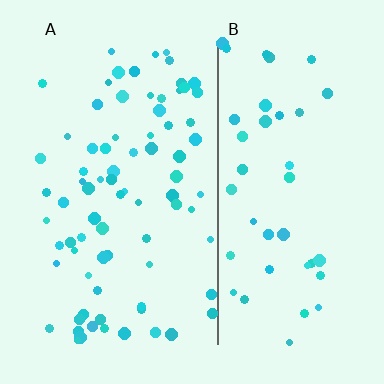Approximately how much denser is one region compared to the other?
Approximately 1.8× — region A over region B.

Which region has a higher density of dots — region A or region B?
A (the left).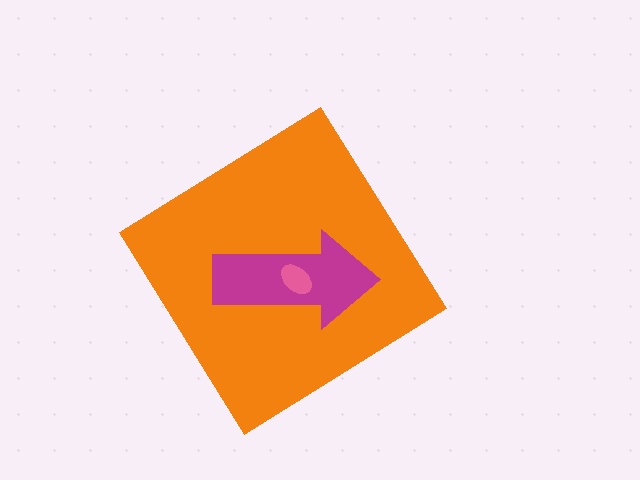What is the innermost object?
The pink ellipse.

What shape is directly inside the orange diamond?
The magenta arrow.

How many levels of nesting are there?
3.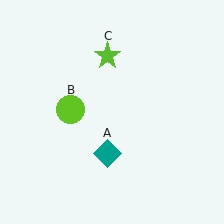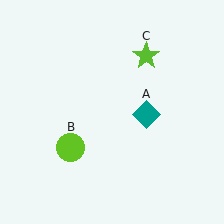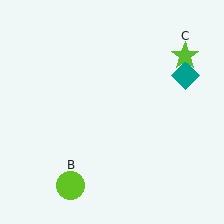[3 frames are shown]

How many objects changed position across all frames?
3 objects changed position: teal diamond (object A), lime circle (object B), lime star (object C).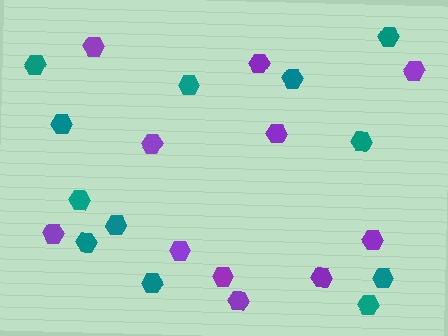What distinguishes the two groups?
There are 2 groups: one group of teal hexagons (12) and one group of purple hexagons (11).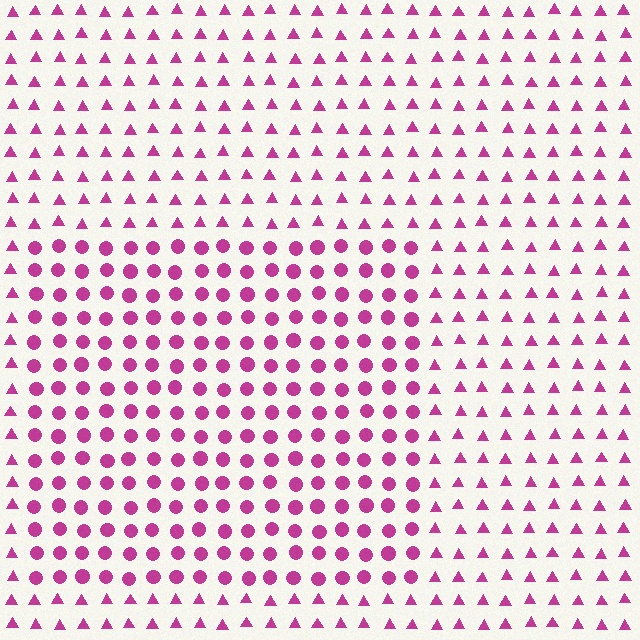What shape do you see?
I see a rectangle.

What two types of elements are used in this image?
The image uses circles inside the rectangle region and triangles outside it.